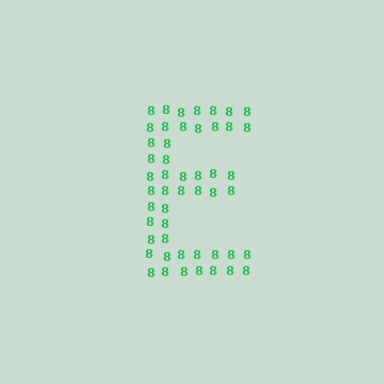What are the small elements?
The small elements are digit 8's.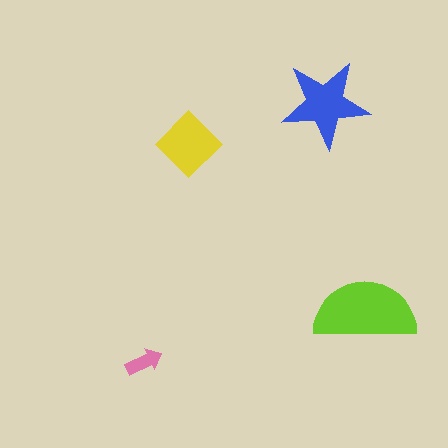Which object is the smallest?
The pink arrow.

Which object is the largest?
The lime semicircle.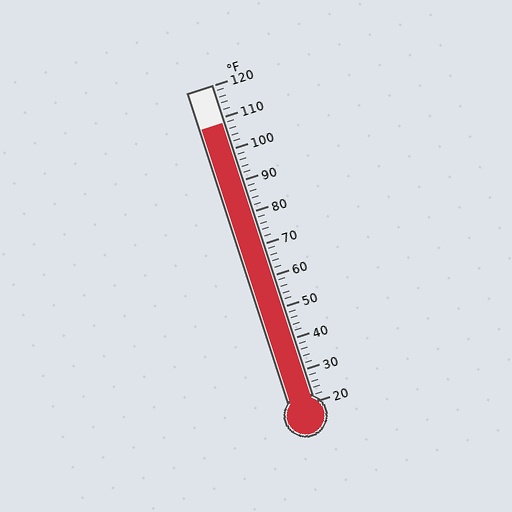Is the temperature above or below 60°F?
The temperature is above 60°F.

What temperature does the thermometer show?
The thermometer shows approximately 108°F.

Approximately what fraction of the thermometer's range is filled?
The thermometer is filled to approximately 90% of its range.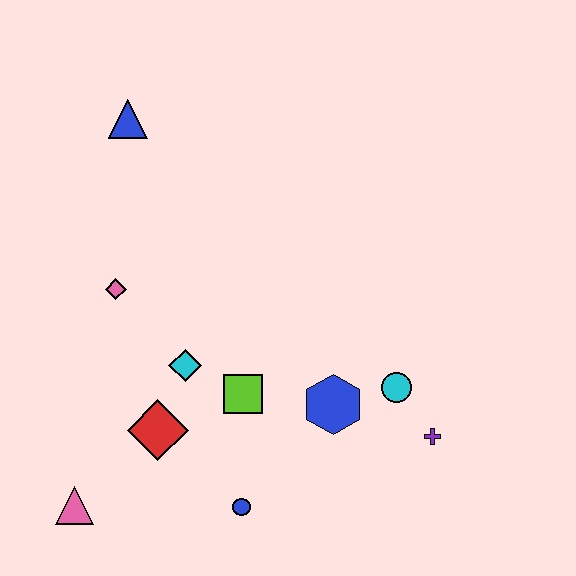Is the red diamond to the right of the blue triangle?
Yes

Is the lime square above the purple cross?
Yes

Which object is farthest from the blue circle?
The blue triangle is farthest from the blue circle.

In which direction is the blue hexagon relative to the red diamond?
The blue hexagon is to the right of the red diamond.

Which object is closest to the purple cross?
The cyan circle is closest to the purple cross.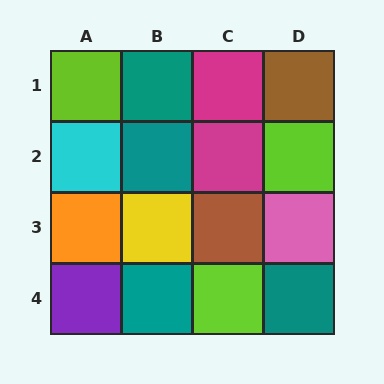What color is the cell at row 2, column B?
Teal.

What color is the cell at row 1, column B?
Teal.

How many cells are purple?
1 cell is purple.